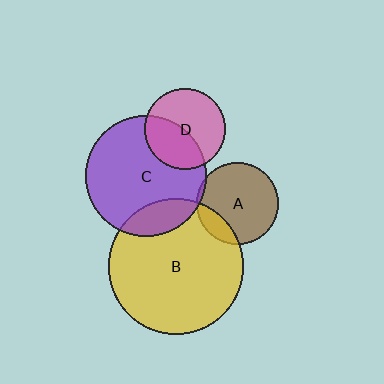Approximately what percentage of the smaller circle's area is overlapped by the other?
Approximately 15%.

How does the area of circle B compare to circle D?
Approximately 2.8 times.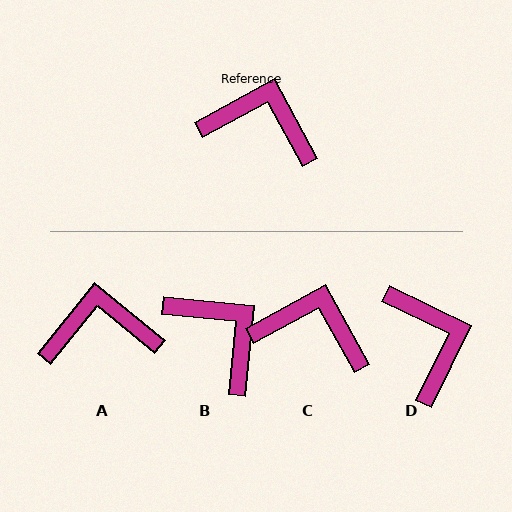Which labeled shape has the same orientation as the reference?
C.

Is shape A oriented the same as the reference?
No, it is off by about 22 degrees.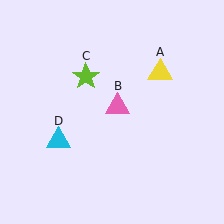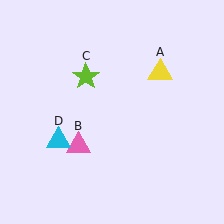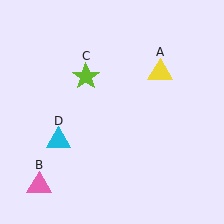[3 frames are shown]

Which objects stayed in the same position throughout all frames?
Yellow triangle (object A) and lime star (object C) and cyan triangle (object D) remained stationary.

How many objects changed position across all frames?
1 object changed position: pink triangle (object B).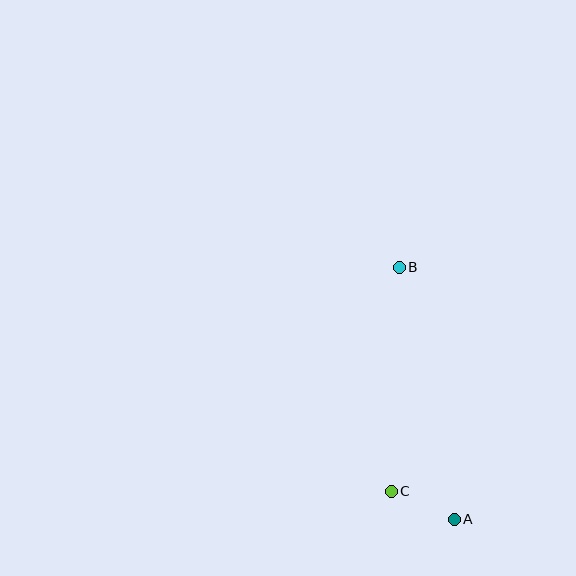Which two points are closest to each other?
Points A and C are closest to each other.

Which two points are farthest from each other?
Points A and B are farthest from each other.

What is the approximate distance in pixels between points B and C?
The distance between B and C is approximately 224 pixels.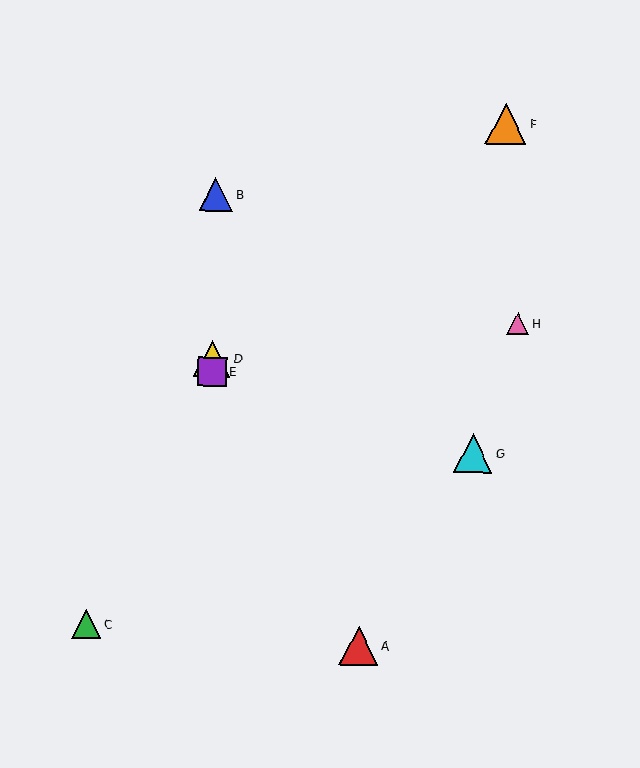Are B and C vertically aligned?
No, B is at x≈216 and C is at x≈86.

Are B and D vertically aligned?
Yes, both are at x≈216.